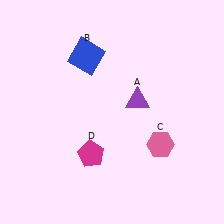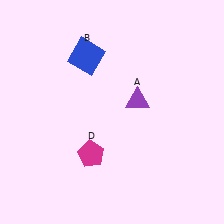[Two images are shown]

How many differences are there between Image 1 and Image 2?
There is 1 difference between the two images.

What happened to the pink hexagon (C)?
The pink hexagon (C) was removed in Image 2. It was in the bottom-right area of Image 1.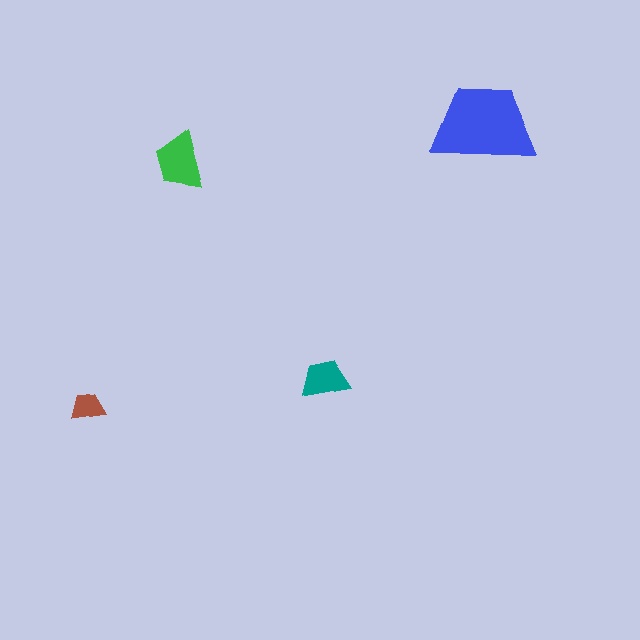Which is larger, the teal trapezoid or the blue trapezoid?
The blue one.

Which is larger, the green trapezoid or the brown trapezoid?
The green one.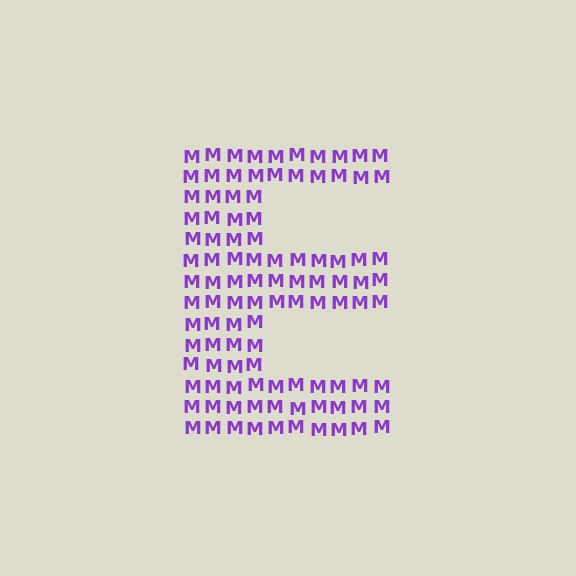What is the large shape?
The large shape is the letter E.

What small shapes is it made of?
It is made of small letter M's.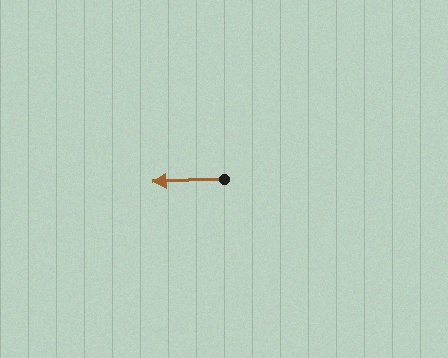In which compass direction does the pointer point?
West.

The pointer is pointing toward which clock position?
Roughly 9 o'clock.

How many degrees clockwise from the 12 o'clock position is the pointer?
Approximately 268 degrees.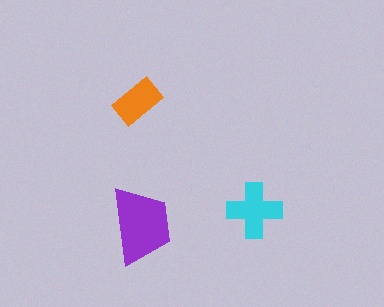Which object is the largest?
The purple trapezoid.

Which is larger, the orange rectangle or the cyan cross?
The cyan cross.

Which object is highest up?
The orange rectangle is topmost.